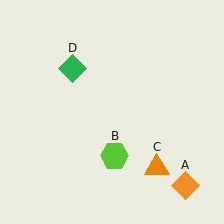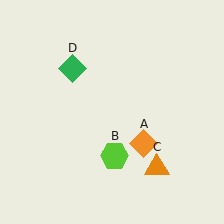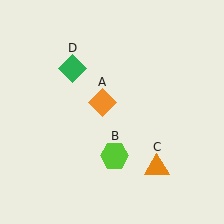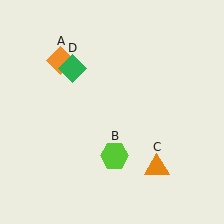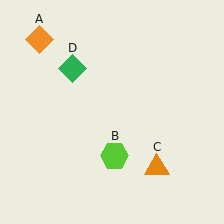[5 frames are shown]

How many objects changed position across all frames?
1 object changed position: orange diamond (object A).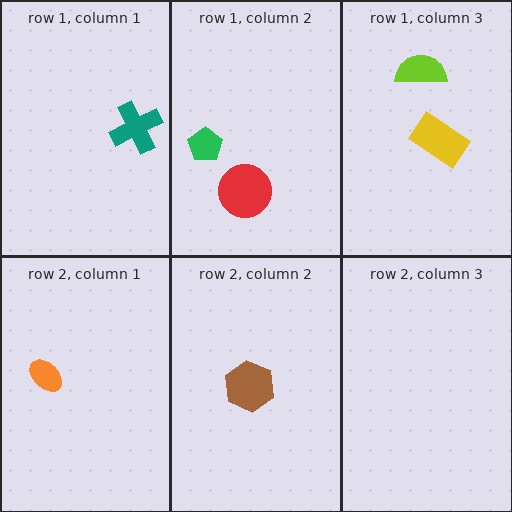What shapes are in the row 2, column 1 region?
The orange ellipse.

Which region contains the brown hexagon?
The row 2, column 2 region.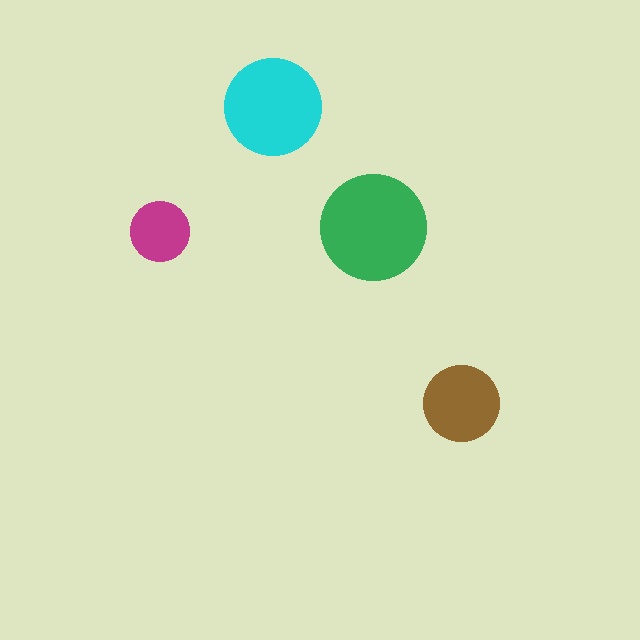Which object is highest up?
The cyan circle is topmost.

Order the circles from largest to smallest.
the green one, the cyan one, the brown one, the magenta one.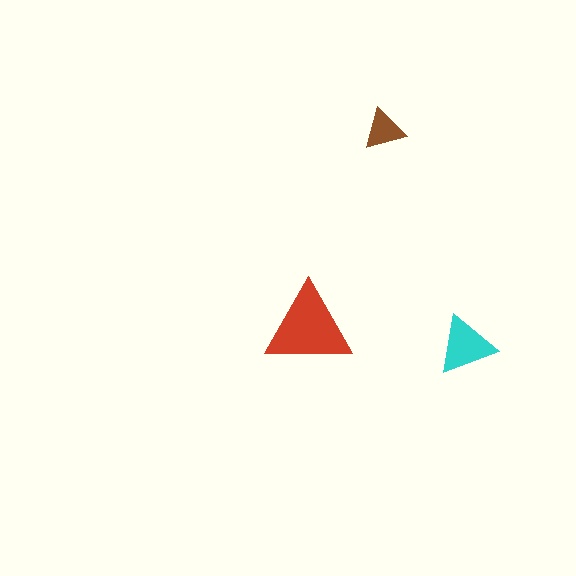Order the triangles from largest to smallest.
the red one, the cyan one, the brown one.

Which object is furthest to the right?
The cyan triangle is rightmost.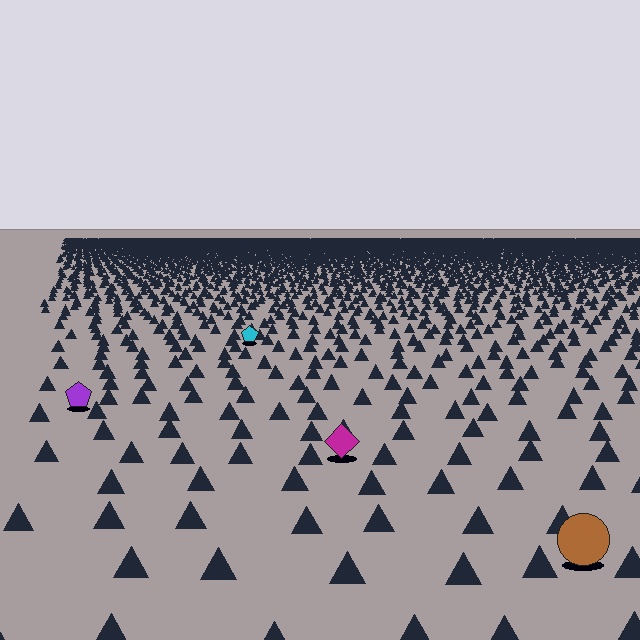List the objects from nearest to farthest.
From nearest to farthest: the brown circle, the magenta diamond, the purple pentagon, the cyan pentagon.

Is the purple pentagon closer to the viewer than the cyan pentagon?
Yes. The purple pentagon is closer — you can tell from the texture gradient: the ground texture is coarser near it.